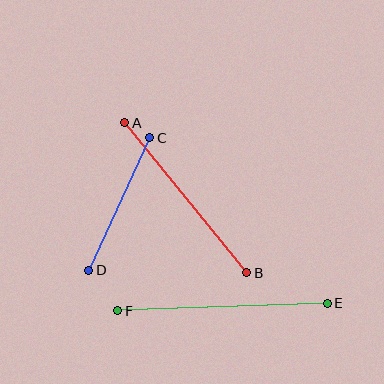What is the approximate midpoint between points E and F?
The midpoint is at approximately (222, 307) pixels.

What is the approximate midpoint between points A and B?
The midpoint is at approximately (186, 198) pixels.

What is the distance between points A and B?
The distance is approximately 193 pixels.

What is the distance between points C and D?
The distance is approximately 146 pixels.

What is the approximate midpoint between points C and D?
The midpoint is at approximately (119, 204) pixels.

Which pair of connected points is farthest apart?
Points E and F are farthest apart.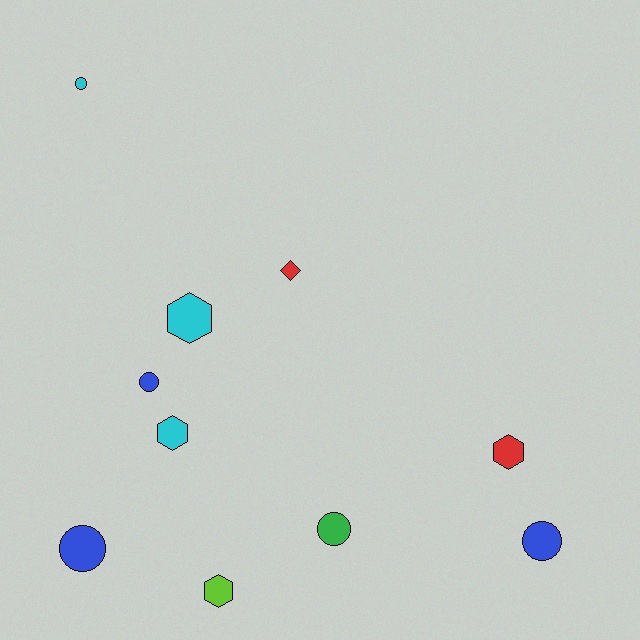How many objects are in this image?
There are 10 objects.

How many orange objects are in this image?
There are no orange objects.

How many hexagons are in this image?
There are 4 hexagons.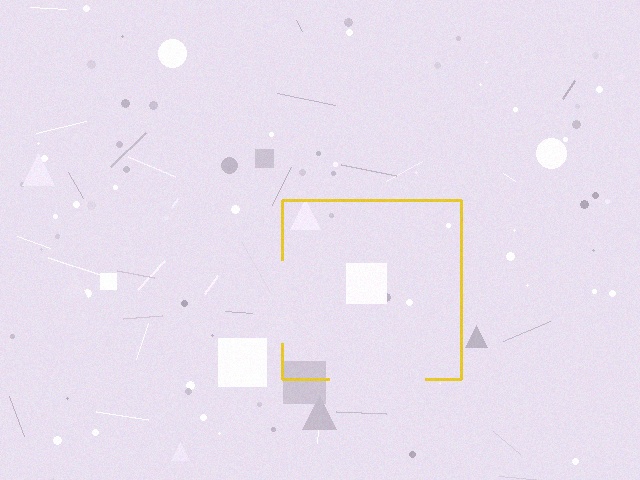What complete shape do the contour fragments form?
The contour fragments form a square.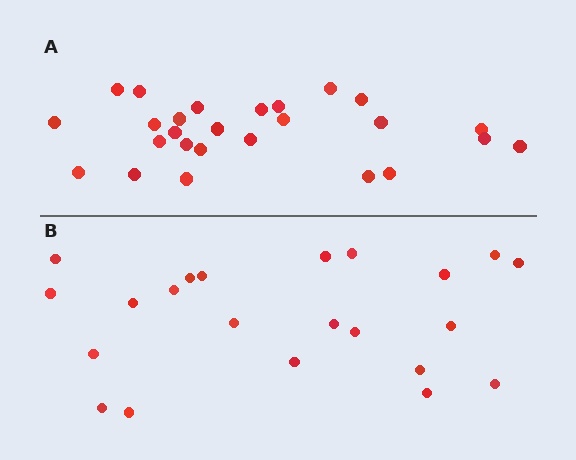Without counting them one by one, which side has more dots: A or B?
Region A (the top region) has more dots.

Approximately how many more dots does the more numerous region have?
Region A has about 4 more dots than region B.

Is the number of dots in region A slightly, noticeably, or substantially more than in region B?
Region A has only slightly more — the two regions are fairly close. The ratio is roughly 1.2 to 1.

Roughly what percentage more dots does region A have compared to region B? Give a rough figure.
About 20% more.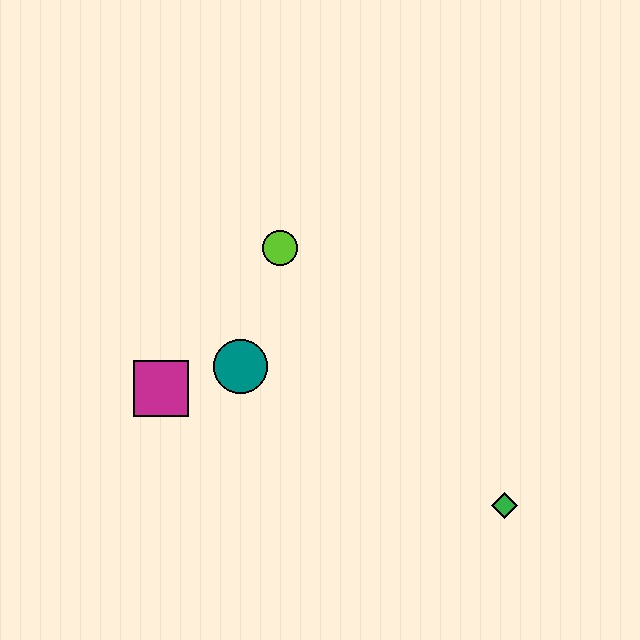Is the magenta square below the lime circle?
Yes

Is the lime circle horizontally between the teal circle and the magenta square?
No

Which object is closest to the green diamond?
The teal circle is closest to the green diamond.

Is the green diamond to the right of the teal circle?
Yes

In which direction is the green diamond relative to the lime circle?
The green diamond is below the lime circle.